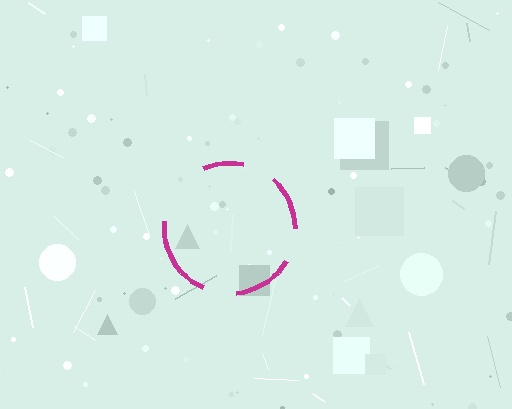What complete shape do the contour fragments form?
The contour fragments form a circle.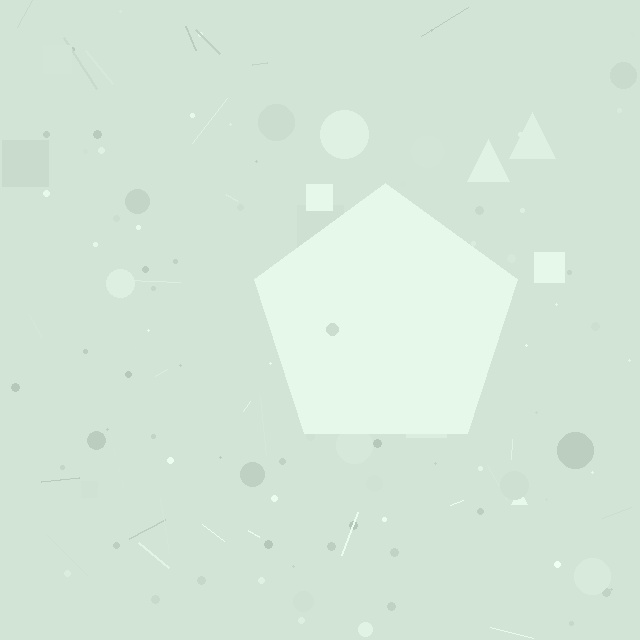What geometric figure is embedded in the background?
A pentagon is embedded in the background.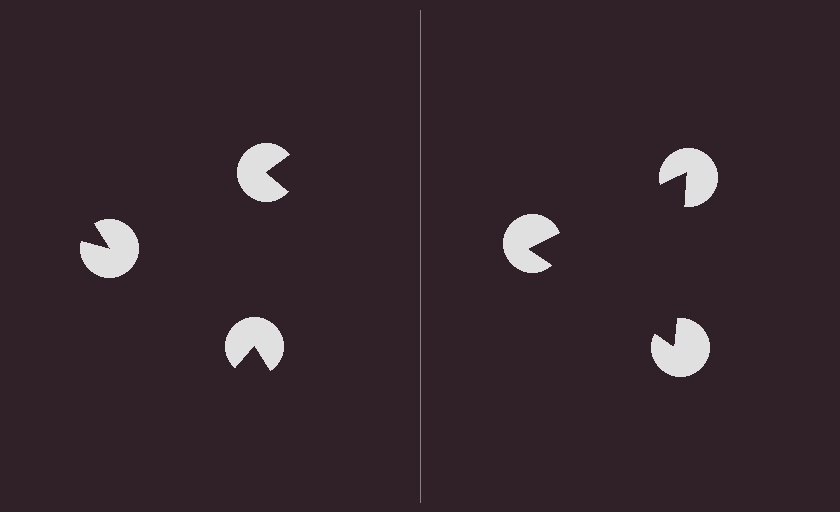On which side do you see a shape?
An illusory triangle appears on the right side. On the left side the wedge cuts are rotated, so no coherent shape forms.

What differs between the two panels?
The pac-man discs are positioned identically on both sides; only the wedge orientations differ. On the right they align to a triangle; on the left they are misaligned.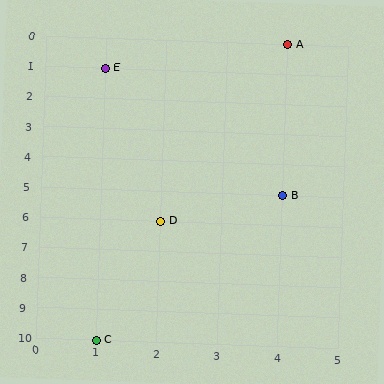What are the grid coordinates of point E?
Point E is at grid coordinates (1, 1).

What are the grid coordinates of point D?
Point D is at grid coordinates (2, 6).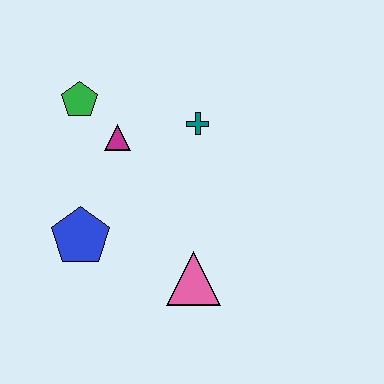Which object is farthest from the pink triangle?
The green pentagon is farthest from the pink triangle.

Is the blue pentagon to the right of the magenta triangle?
No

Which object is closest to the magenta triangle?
The green pentagon is closest to the magenta triangle.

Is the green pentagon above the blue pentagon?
Yes